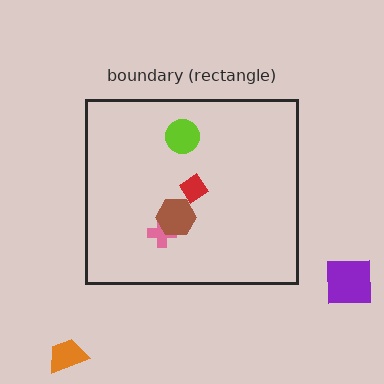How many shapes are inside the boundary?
4 inside, 2 outside.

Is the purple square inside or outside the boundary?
Outside.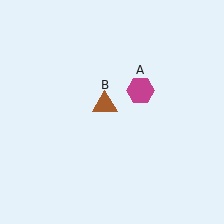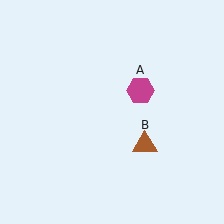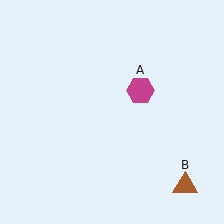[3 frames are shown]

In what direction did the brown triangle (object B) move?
The brown triangle (object B) moved down and to the right.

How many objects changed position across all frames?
1 object changed position: brown triangle (object B).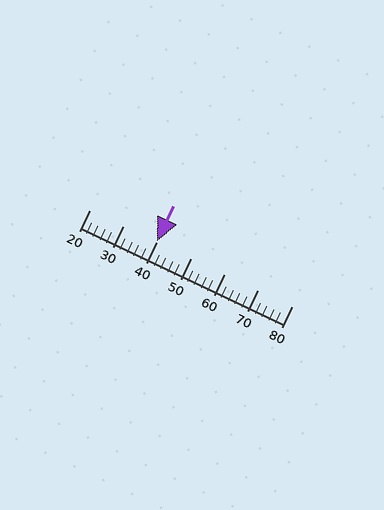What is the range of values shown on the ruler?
The ruler shows values from 20 to 80.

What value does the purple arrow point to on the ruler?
The purple arrow points to approximately 40.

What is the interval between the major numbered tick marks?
The major tick marks are spaced 10 units apart.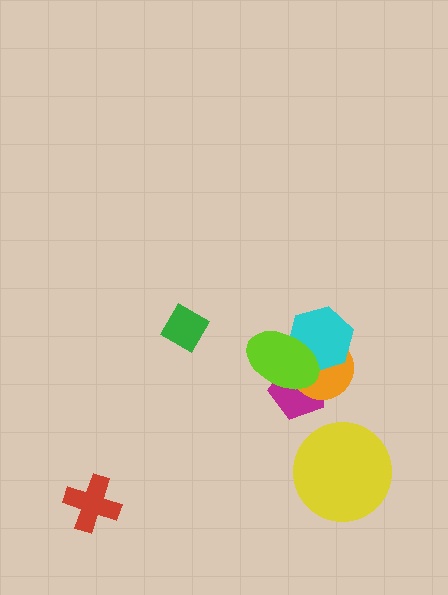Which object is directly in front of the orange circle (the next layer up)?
The cyan hexagon is directly in front of the orange circle.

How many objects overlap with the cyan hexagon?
3 objects overlap with the cyan hexagon.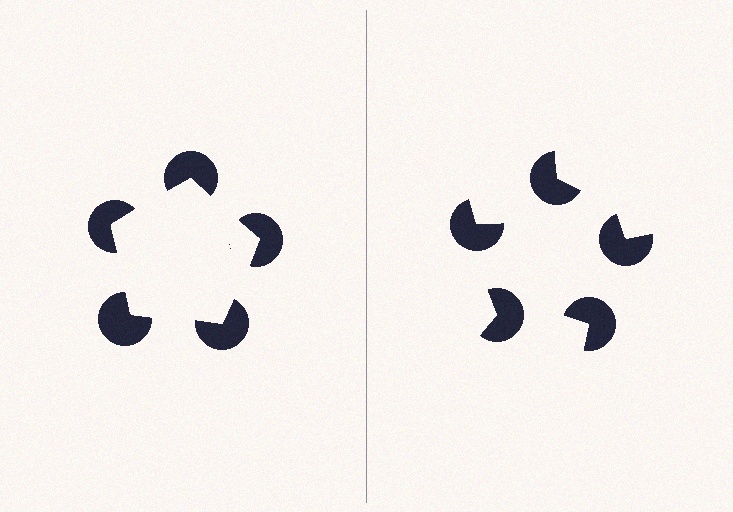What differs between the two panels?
The pac-man discs are positioned identically on both sides; only the wedge orientations differ. On the left they align to a pentagon; on the right they are misaligned.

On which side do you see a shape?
An illusory pentagon appears on the left side. On the right side the wedge cuts are rotated, so no coherent shape forms.